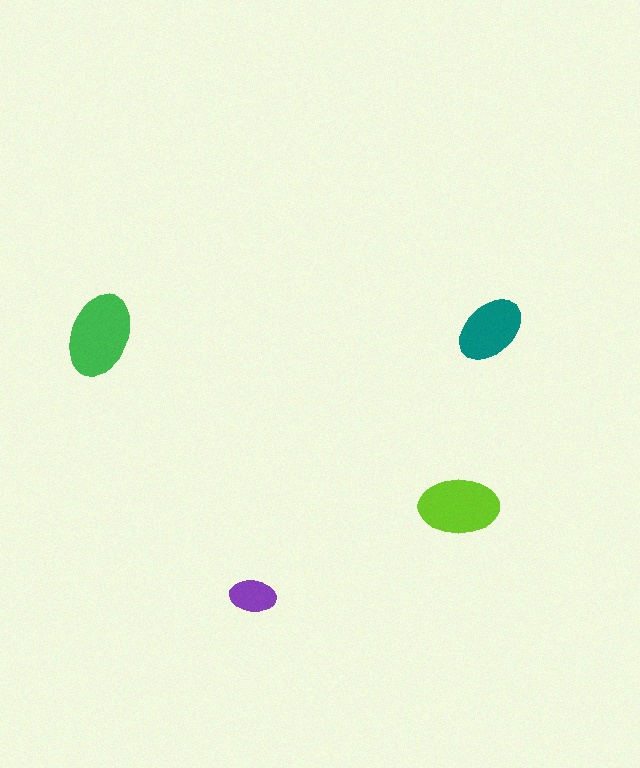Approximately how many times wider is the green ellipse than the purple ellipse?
About 2 times wider.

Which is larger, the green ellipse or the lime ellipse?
The green one.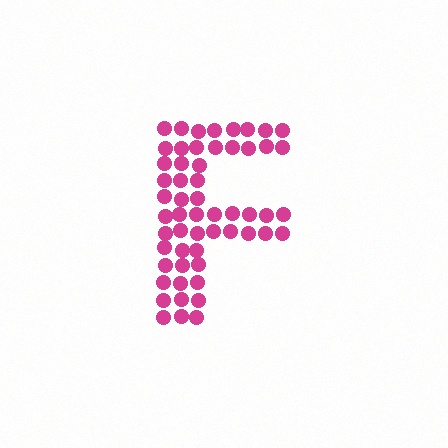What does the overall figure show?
The overall figure shows the letter F.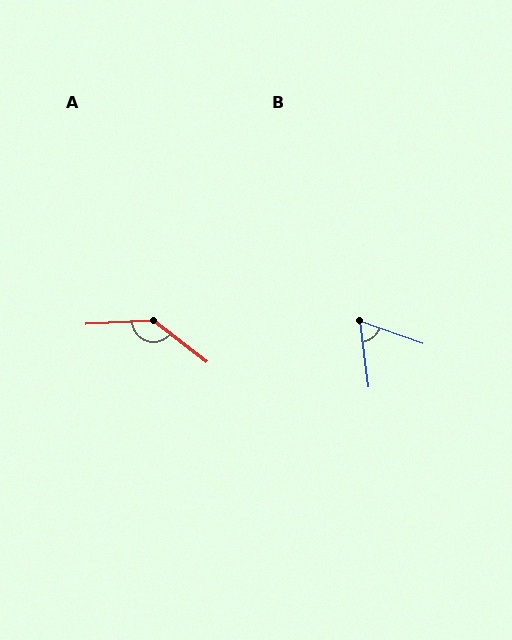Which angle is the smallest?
B, at approximately 64 degrees.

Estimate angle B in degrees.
Approximately 64 degrees.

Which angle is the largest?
A, at approximately 138 degrees.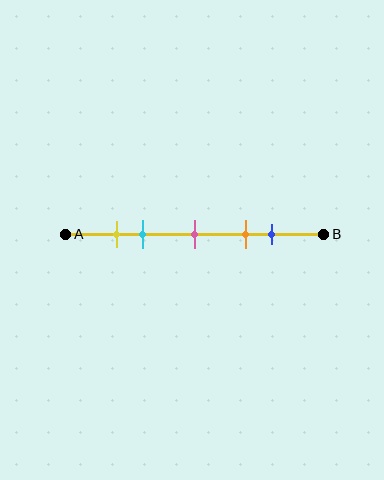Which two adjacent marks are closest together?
The yellow and cyan marks are the closest adjacent pair.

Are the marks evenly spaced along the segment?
No, the marks are not evenly spaced.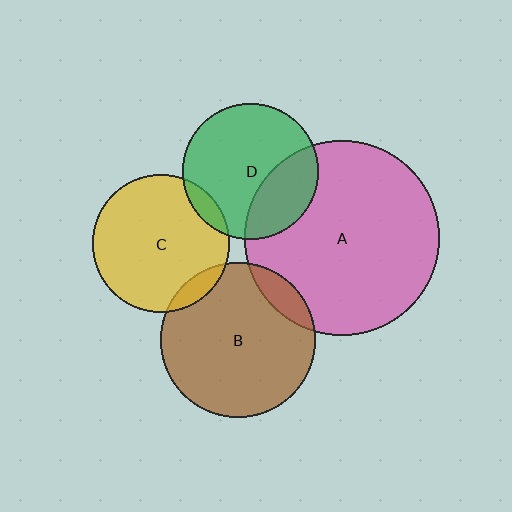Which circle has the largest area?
Circle A (pink).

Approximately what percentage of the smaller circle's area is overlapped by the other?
Approximately 10%.